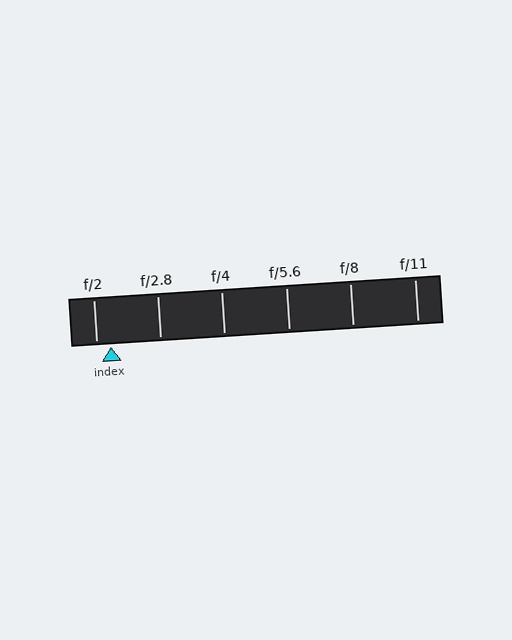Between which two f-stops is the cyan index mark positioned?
The index mark is between f/2 and f/2.8.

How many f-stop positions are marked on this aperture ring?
There are 6 f-stop positions marked.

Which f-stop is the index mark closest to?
The index mark is closest to f/2.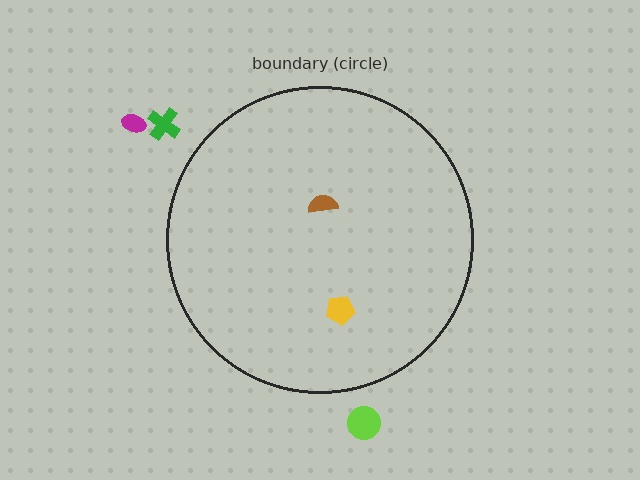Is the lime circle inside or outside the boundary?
Outside.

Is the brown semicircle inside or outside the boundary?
Inside.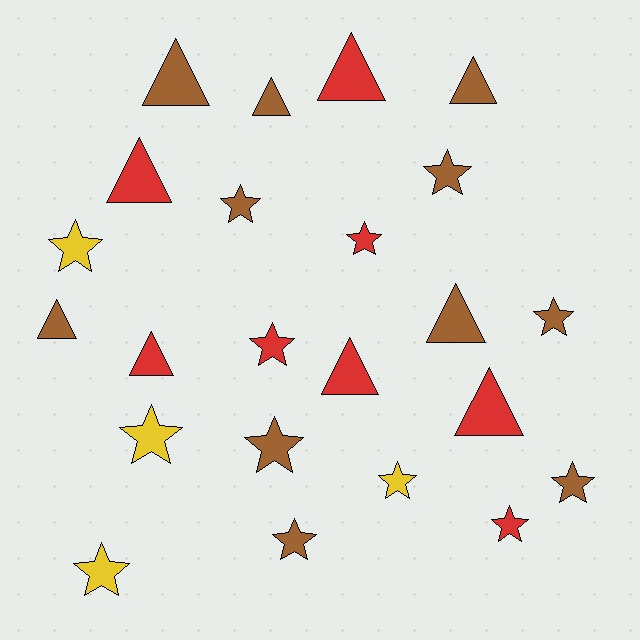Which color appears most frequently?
Brown, with 11 objects.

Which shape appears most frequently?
Star, with 13 objects.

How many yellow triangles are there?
There are no yellow triangles.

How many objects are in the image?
There are 23 objects.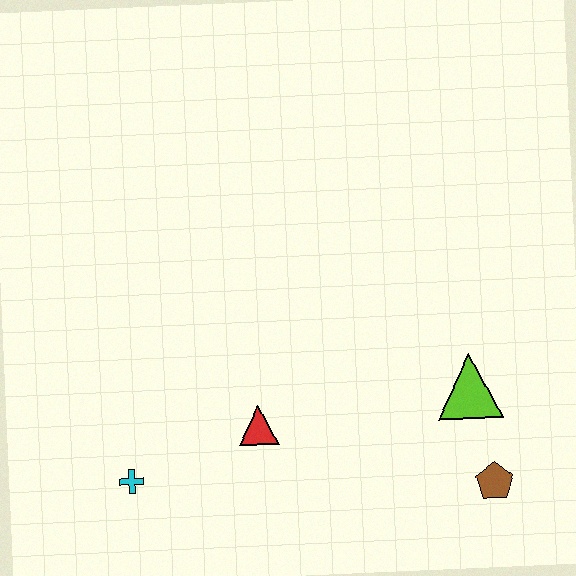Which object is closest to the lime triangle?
The brown pentagon is closest to the lime triangle.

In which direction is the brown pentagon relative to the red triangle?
The brown pentagon is to the right of the red triangle.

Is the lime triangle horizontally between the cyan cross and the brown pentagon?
Yes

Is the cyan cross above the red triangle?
No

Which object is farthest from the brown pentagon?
The cyan cross is farthest from the brown pentagon.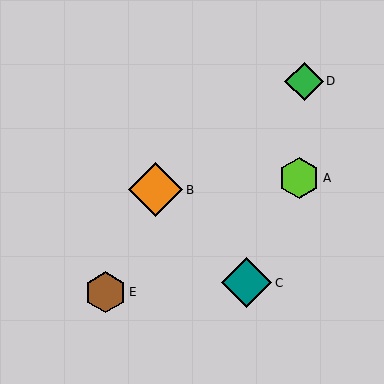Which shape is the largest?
The orange diamond (labeled B) is the largest.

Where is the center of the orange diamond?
The center of the orange diamond is at (156, 190).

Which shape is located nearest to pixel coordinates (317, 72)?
The green diamond (labeled D) at (304, 81) is nearest to that location.